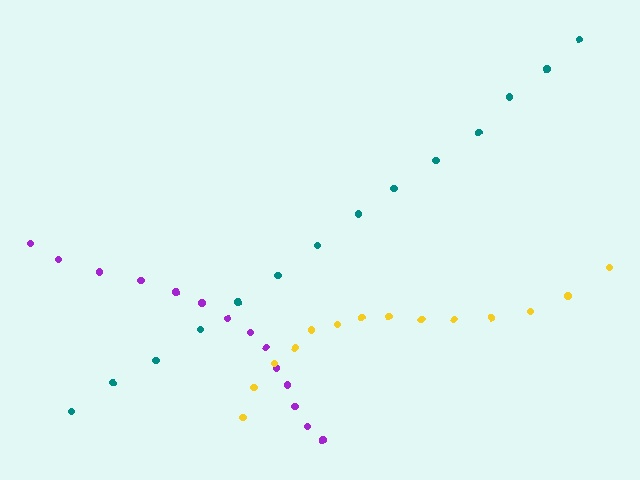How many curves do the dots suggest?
There are 3 distinct paths.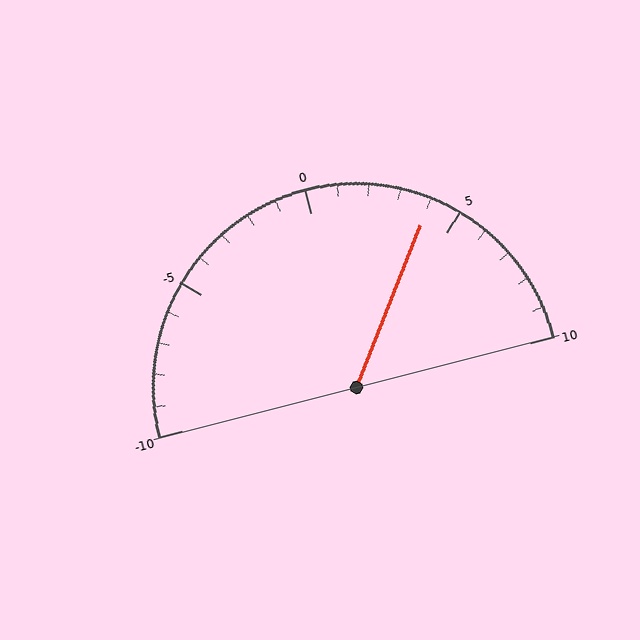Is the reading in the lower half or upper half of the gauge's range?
The reading is in the upper half of the range (-10 to 10).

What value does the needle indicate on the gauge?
The needle indicates approximately 4.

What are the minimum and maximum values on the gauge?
The gauge ranges from -10 to 10.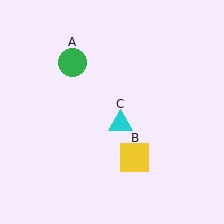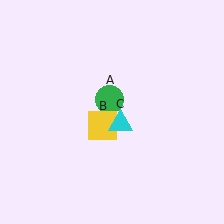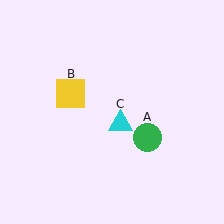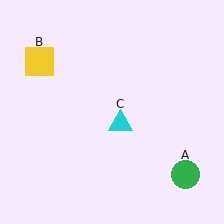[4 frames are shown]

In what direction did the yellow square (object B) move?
The yellow square (object B) moved up and to the left.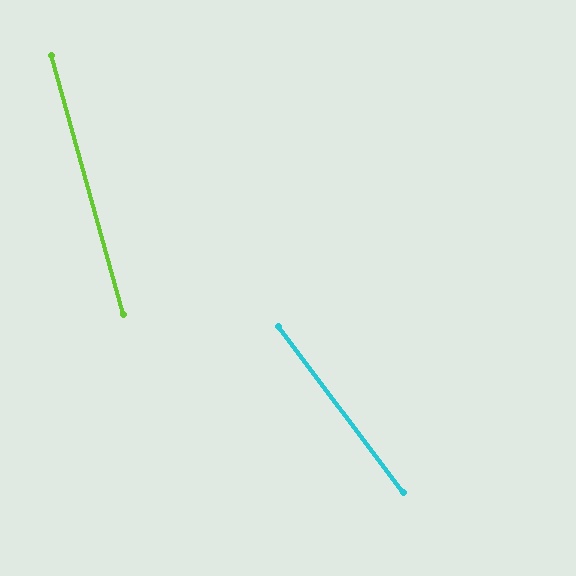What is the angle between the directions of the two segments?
Approximately 22 degrees.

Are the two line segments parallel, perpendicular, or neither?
Neither parallel nor perpendicular — they differ by about 22°.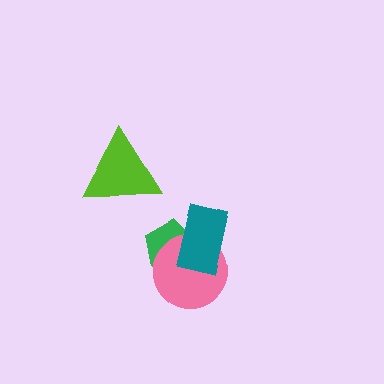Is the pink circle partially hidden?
Yes, it is partially covered by another shape.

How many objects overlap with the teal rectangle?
2 objects overlap with the teal rectangle.